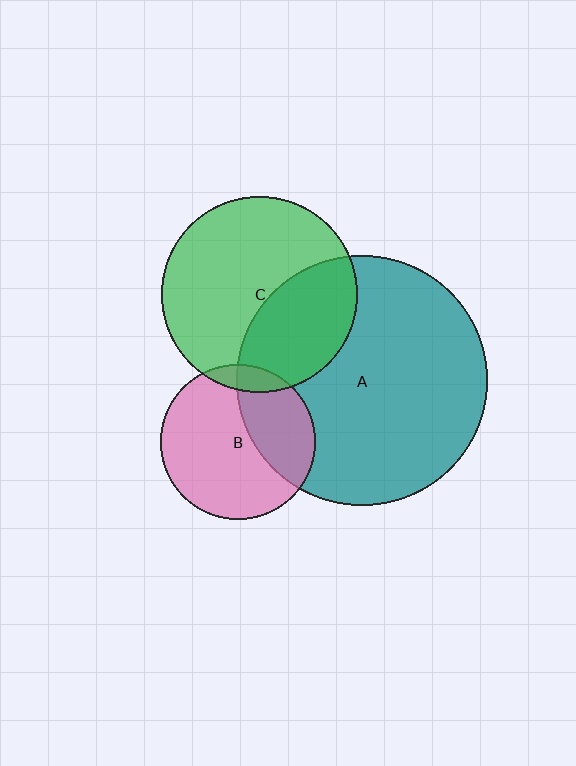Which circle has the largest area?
Circle A (teal).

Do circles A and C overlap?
Yes.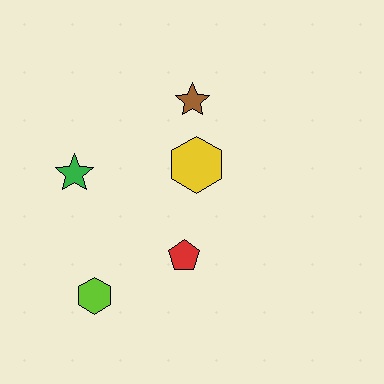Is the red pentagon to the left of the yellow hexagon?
Yes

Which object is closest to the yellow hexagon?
The brown star is closest to the yellow hexagon.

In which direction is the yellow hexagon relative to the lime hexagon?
The yellow hexagon is above the lime hexagon.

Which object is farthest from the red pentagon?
The brown star is farthest from the red pentagon.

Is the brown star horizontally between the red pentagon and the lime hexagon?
No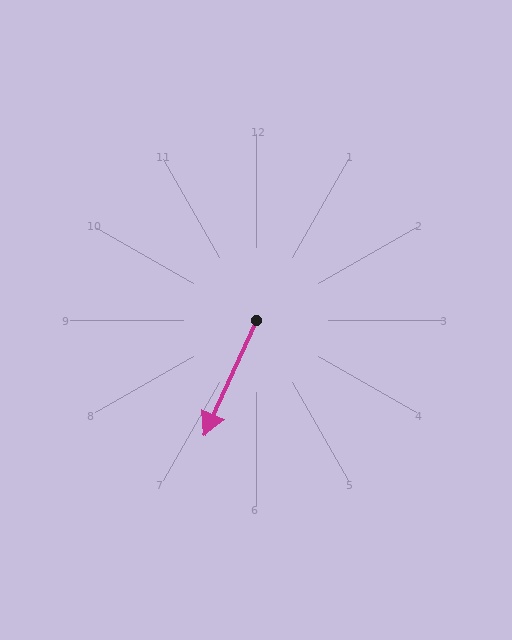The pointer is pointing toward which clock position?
Roughly 7 o'clock.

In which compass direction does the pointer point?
Southwest.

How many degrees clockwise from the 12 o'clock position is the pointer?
Approximately 205 degrees.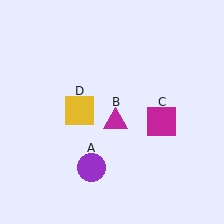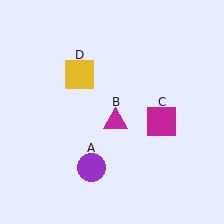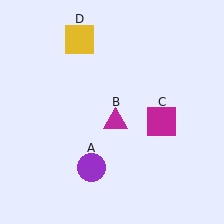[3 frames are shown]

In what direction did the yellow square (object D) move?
The yellow square (object D) moved up.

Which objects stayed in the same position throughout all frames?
Purple circle (object A) and magenta triangle (object B) and magenta square (object C) remained stationary.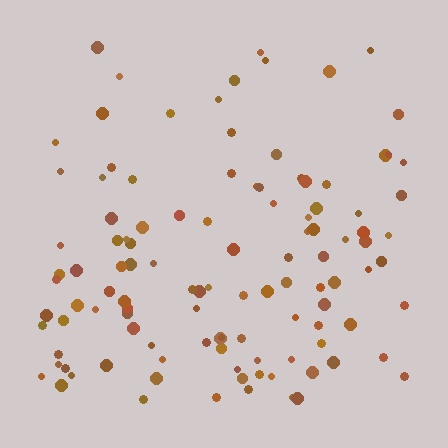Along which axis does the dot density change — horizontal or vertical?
Vertical.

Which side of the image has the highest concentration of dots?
The bottom.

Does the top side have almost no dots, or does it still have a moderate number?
Still a moderate number, just noticeably fewer than the bottom.